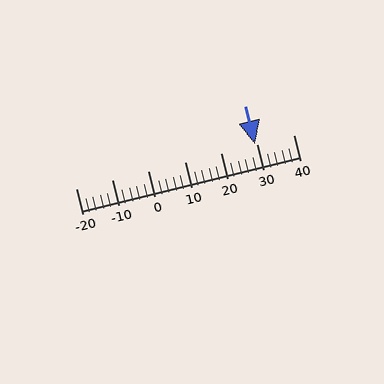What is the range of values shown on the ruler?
The ruler shows values from -20 to 40.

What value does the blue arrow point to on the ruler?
The blue arrow points to approximately 30.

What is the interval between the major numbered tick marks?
The major tick marks are spaced 10 units apart.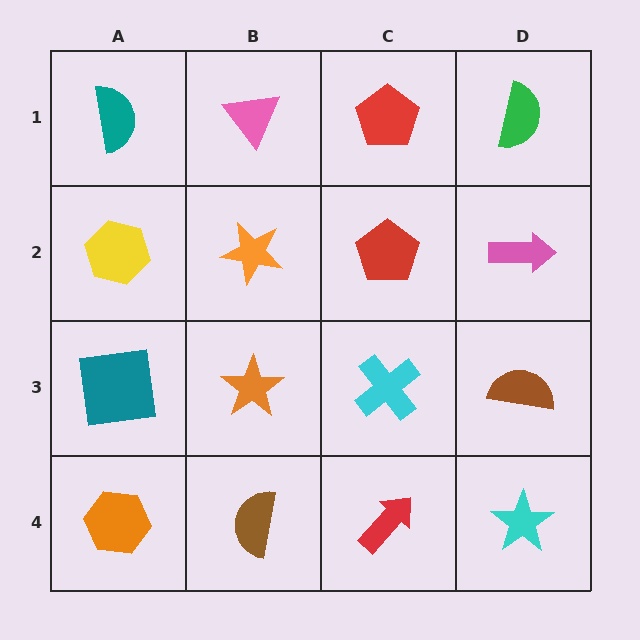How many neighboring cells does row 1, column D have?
2.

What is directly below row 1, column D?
A pink arrow.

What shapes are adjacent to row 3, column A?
A yellow hexagon (row 2, column A), an orange hexagon (row 4, column A), an orange star (row 3, column B).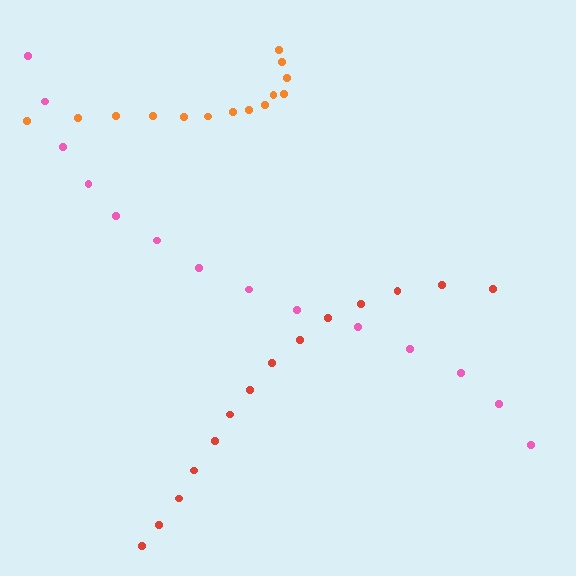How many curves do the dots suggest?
There are 3 distinct paths.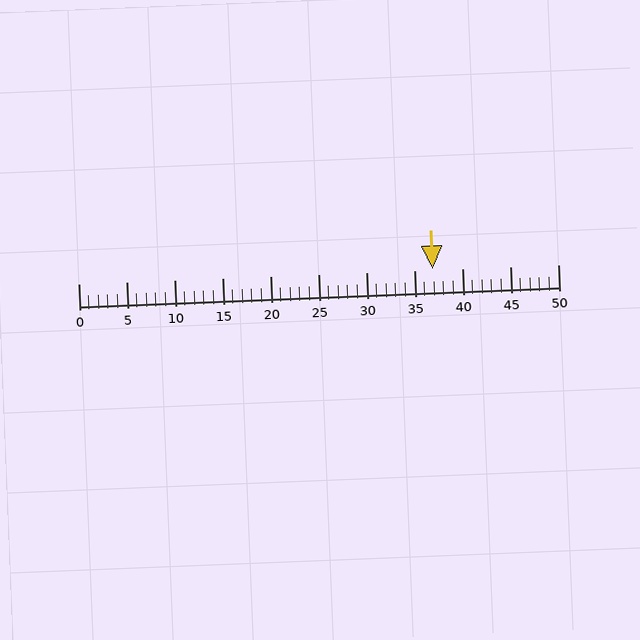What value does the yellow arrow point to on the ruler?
The yellow arrow points to approximately 37.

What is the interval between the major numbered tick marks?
The major tick marks are spaced 5 units apart.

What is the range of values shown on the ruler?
The ruler shows values from 0 to 50.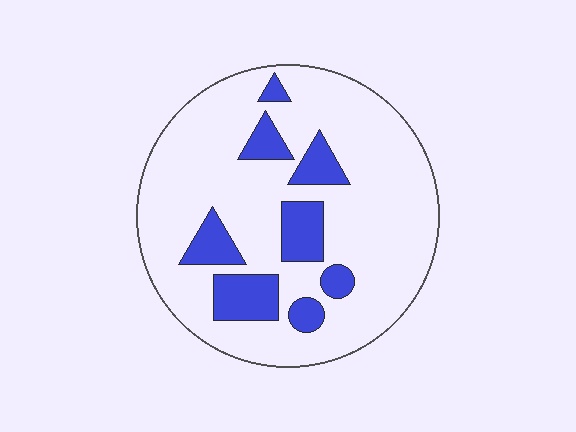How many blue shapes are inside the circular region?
8.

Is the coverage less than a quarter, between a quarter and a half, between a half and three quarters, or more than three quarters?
Less than a quarter.